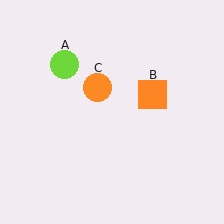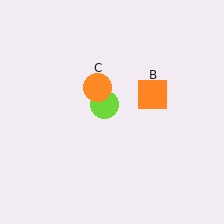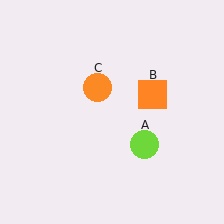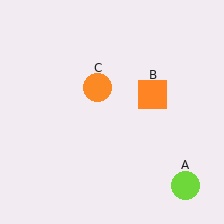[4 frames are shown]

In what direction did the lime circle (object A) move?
The lime circle (object A) moved down and to the right.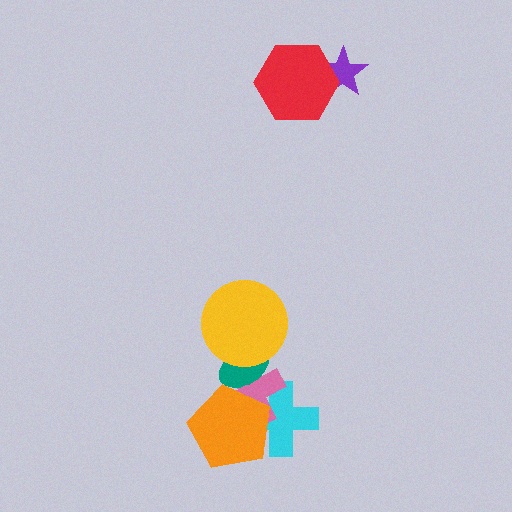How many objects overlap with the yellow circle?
1 object overlaps with the yellow circle.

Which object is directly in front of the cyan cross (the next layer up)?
The pink cross is directly in front of the cyan cross.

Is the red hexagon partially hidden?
No, no other shape covers it.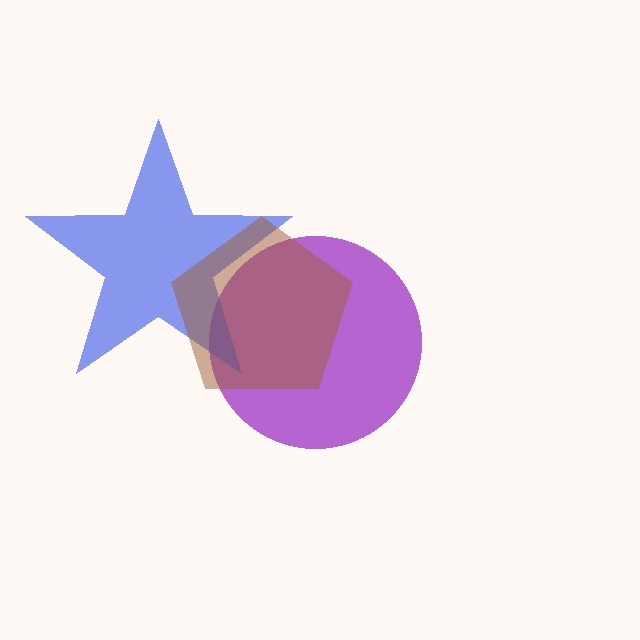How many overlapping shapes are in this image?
There are 3 overlapping shapes in the image.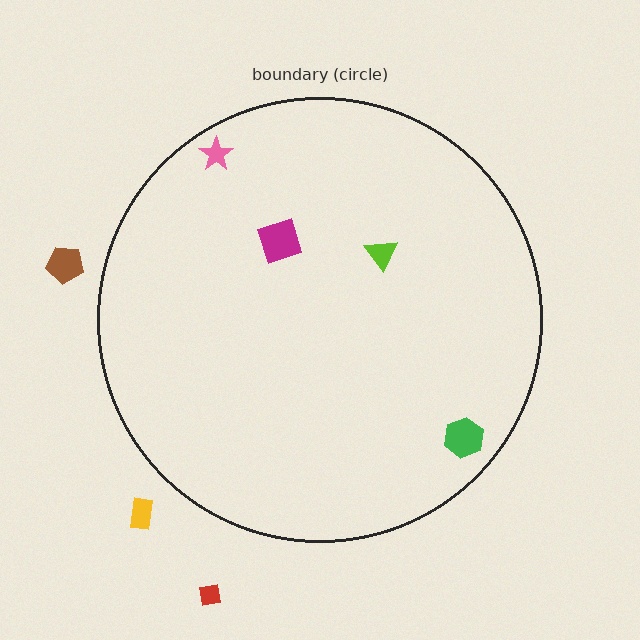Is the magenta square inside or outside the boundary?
Inside.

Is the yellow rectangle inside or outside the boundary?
Outside.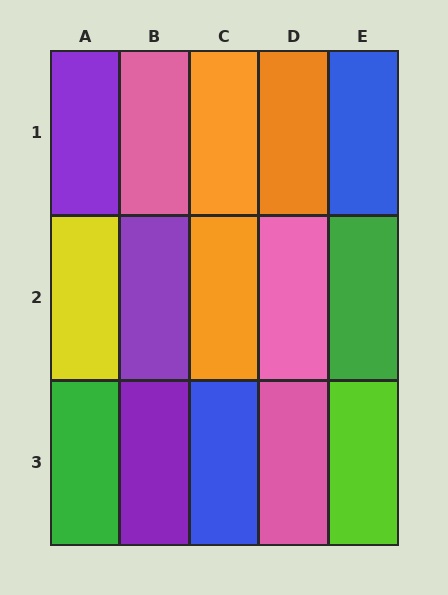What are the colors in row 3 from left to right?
Green, purple, blue, pink, lime.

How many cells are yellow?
1 cell is yellow.